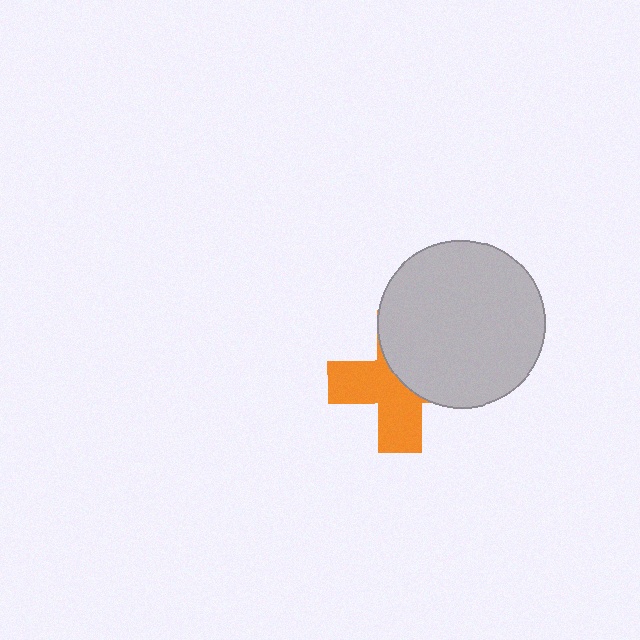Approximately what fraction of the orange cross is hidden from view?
Roughly 48% of the orange cross is hidden behind the light gray circle.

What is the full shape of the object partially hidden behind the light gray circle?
The partially hidden object is an orange cross.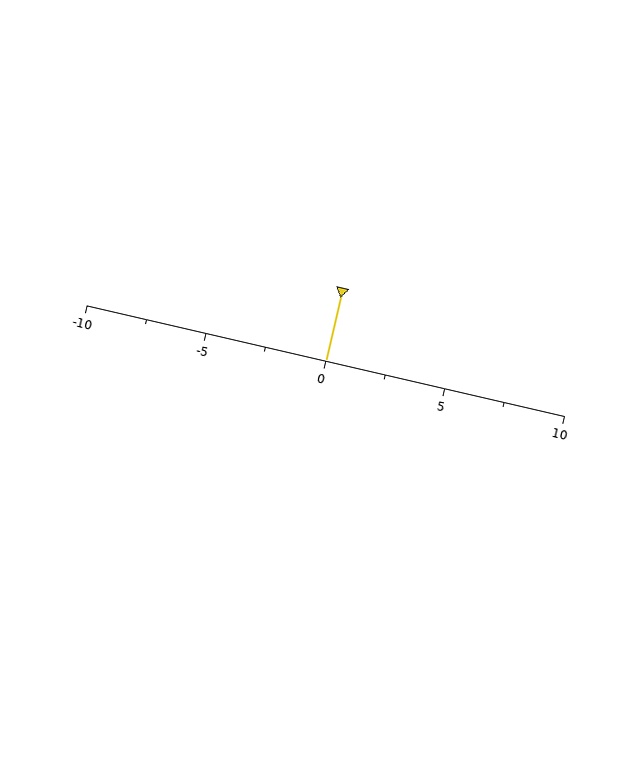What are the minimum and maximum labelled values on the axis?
The axis runs from -10 to 10.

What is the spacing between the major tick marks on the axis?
The major ticks are spaced 5 apart.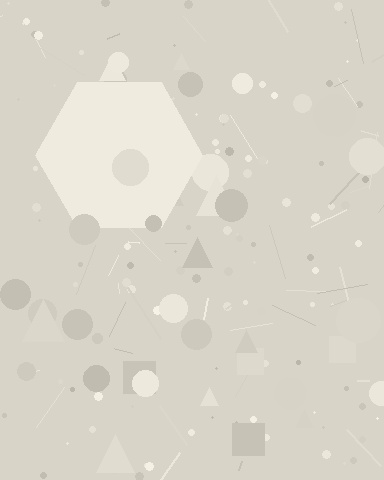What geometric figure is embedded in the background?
A hexagon is embedded in the background.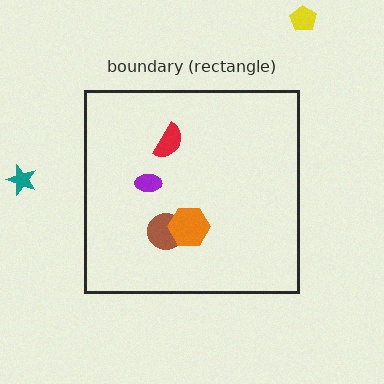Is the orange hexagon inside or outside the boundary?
Inside.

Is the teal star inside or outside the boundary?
Outside.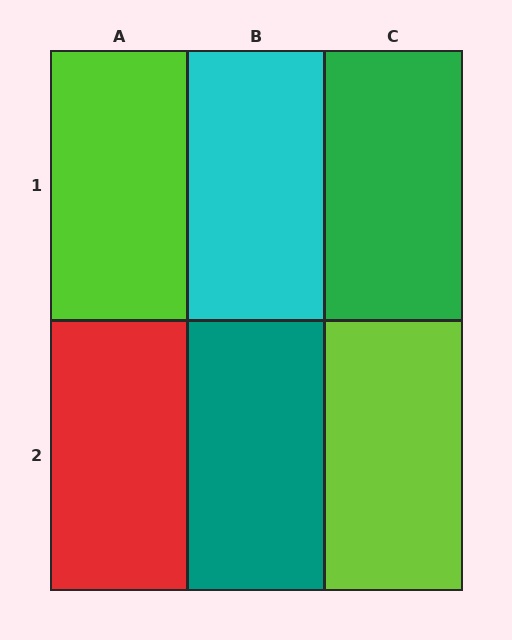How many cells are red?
1 cell is red.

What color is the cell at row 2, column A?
Red.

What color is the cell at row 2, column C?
Lime.